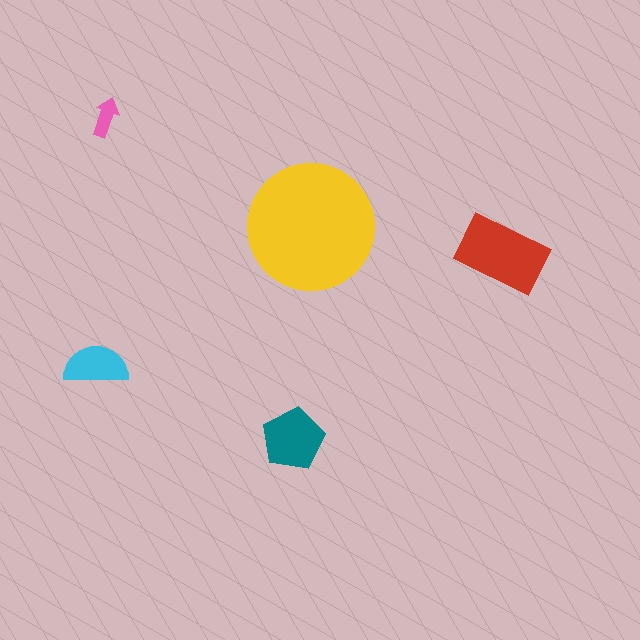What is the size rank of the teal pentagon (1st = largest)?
3rd.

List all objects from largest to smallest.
The yellow circle, the red rectangle, the teal pentagon, the cyan semicircle, the pink arrow.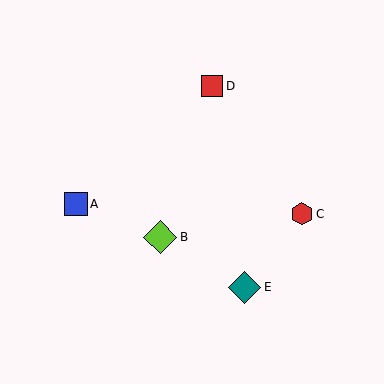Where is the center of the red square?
The center of the red square is at (212, 86).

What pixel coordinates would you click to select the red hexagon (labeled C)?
Click at (302, 214) to select the red hexagon C.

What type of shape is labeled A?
Shape A is a blue square.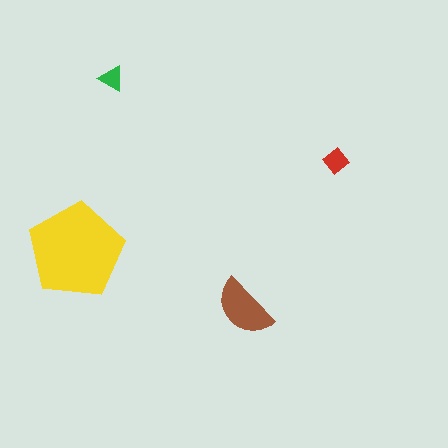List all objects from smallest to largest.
The green triangle, the red diamond, the brown semicircle, the yellow pentagon.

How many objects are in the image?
There are 4 objects in the image.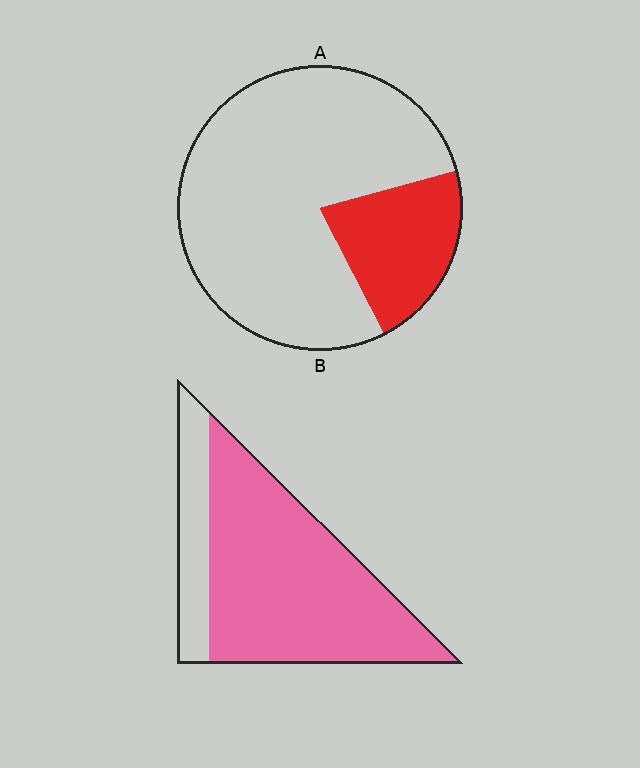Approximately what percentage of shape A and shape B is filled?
A is approximately 20% and B is approximately 80%.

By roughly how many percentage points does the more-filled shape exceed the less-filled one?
By roughly 55 percentage points (B over A).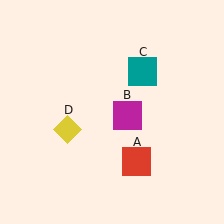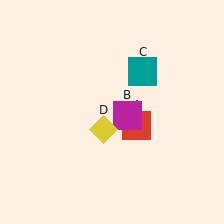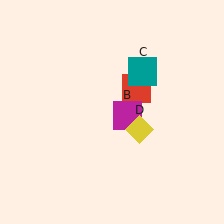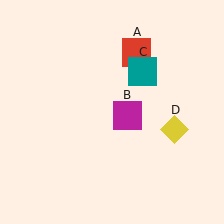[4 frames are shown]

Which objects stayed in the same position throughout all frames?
Magenta square (object B) and teal square (object C) remained stationary.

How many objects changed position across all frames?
2 objects changed position: red square (object A), yellow diamond (object D).